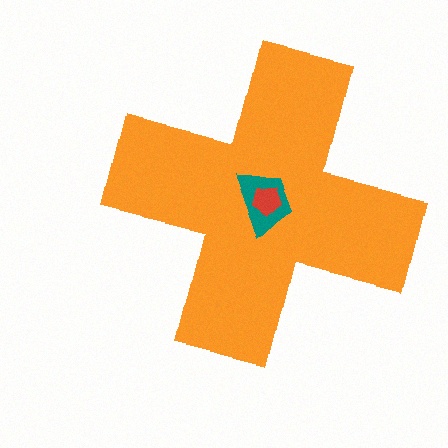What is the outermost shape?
The orange cross.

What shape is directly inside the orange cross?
The teal trapezoid.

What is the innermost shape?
The red pentagon.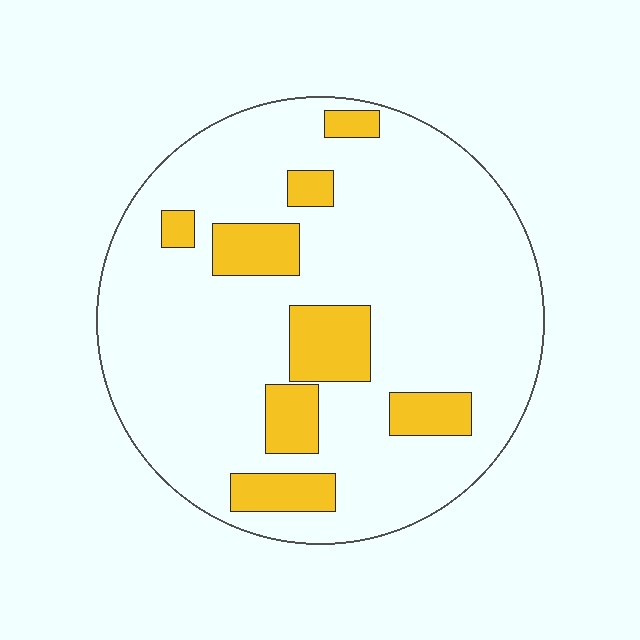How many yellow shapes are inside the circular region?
8.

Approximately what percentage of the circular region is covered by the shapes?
Approximately 15%.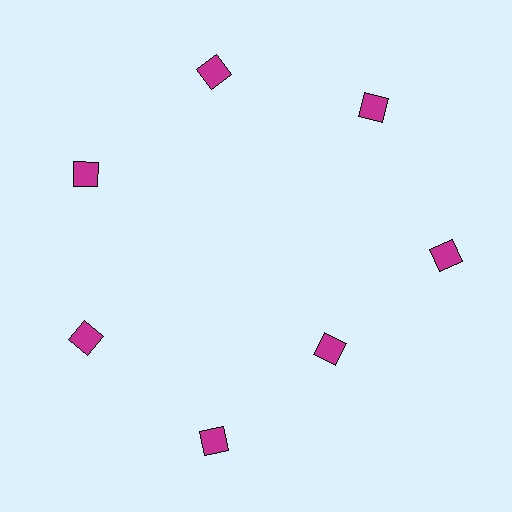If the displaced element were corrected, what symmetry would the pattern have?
It would have 7-fold rotational symmetry — the pattern would map onto itself every 51 degrees.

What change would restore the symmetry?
The symmetry would be restored by moving it outward, back onto the ring so that all 7 diamonds sit at equal angles and equal distance from the center.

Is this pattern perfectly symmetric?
No. The 7 magenta diamonds are arranged in a ring, but one element near the 5 o'clock position is pulled inward toward the center, breaking the 7-fold rotational symmetry.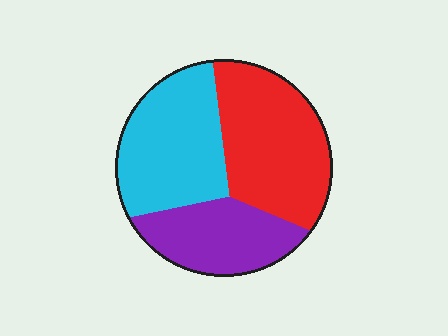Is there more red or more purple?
Red.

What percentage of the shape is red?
Red takes up about two fifths (2/5) of the shape.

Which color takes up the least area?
Purple, at roughly 25%.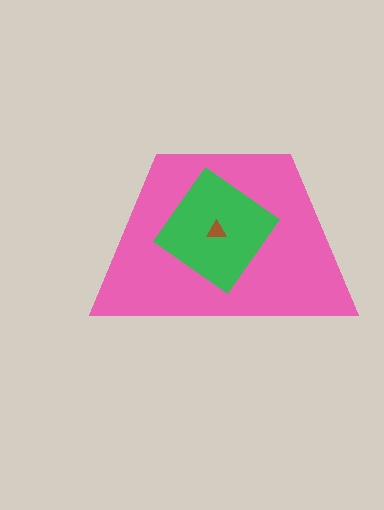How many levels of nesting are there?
3.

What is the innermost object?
The brown triangle.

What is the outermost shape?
The pink trapezoid.